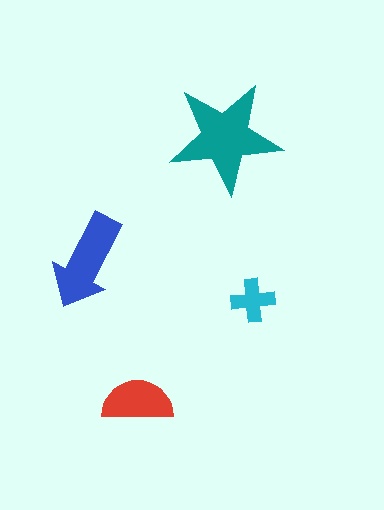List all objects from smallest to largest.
The cyan cross, the red semicircle, the blue arrow, the teal star.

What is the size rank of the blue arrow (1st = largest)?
2nd.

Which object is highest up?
The teal star is topmost.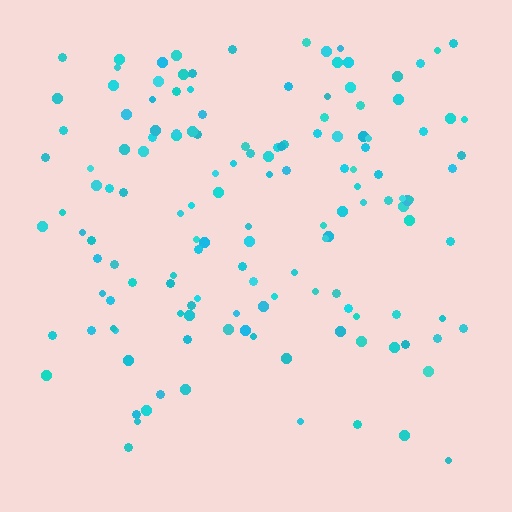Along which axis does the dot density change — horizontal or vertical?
Vertical.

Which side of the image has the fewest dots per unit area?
The bottom.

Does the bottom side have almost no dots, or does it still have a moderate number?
Still a moderate number, just noticeably fewer than the top.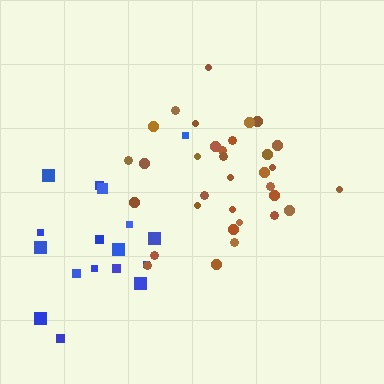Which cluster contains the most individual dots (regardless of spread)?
Brown (33).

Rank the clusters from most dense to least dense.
brown, blue.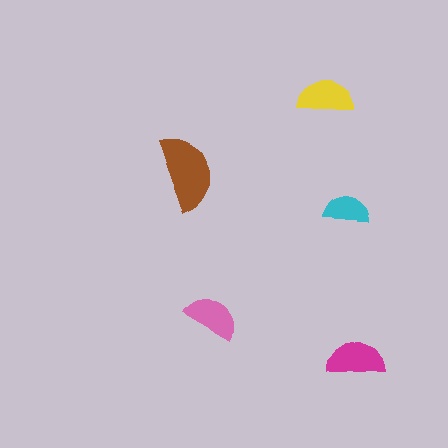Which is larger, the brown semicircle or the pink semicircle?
The brown one.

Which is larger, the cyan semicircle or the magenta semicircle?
The magenta one.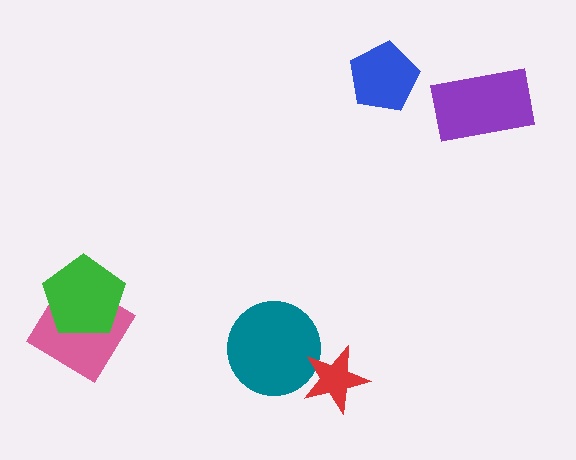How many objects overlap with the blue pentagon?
0 objects overlap with the blue pentagon.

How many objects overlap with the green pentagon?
1 object overlaps with the green pentagon.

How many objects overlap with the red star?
1 object overlaps with the red star.